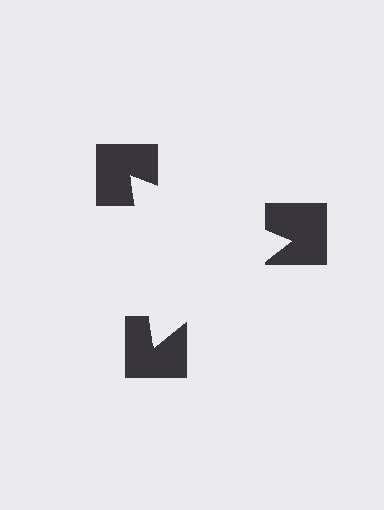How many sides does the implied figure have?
3 sides.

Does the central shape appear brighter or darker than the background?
It typically appears slightly brighter than the background, even though no actual brightness change is drawn.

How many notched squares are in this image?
There are 3 — one at each vertex of the illusory triangle.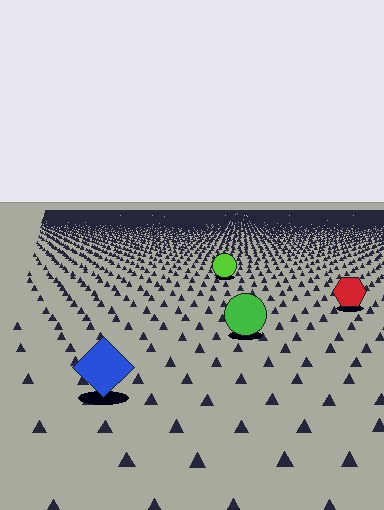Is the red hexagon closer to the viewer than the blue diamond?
No. The blue diamond is closer — you can tell from the texture gradient: the ground texture is coarser near it.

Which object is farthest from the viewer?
The lime circle is farthest from the viewer. It appears smaller and the ground texture around it is denser.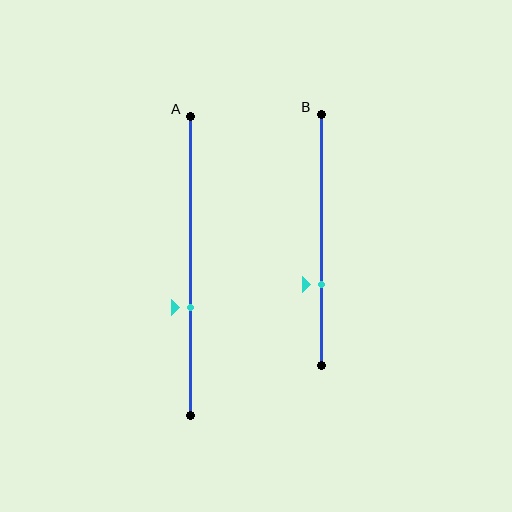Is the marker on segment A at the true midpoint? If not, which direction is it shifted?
No, the marker on segment A is shifted downward by about 14% of the segment length.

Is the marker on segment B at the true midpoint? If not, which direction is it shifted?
No, the marker on segment B is shifted downward by about 18% of the segment length.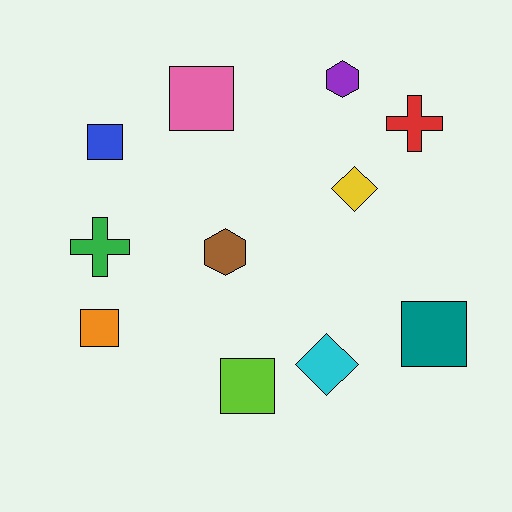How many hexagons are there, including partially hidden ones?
There are 2 hexagons.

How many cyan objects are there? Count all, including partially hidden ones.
There is 1 cyan object.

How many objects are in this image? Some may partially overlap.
There are 11 objects.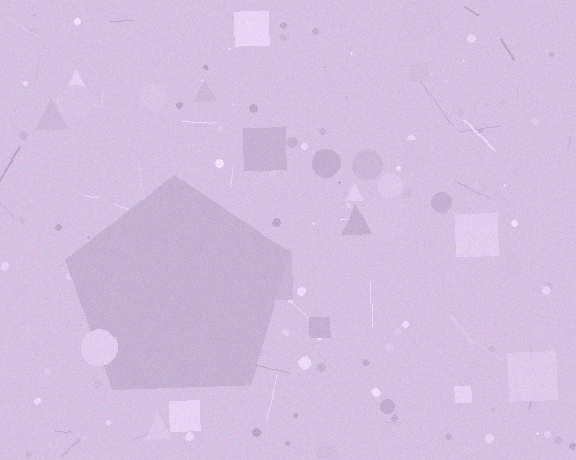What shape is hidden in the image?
A pentagon is hidden in the image.